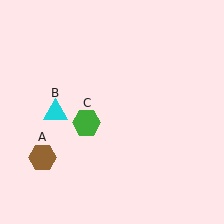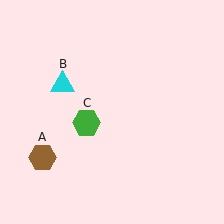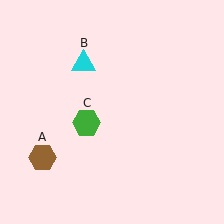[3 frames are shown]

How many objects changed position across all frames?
1 object changed position: cyan triangle (object B).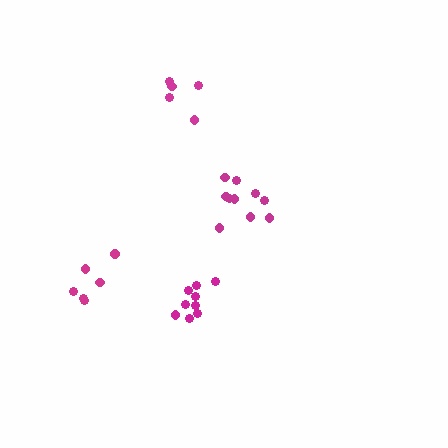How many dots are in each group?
Group 1: 6 dots, Group 2: 5 dots, Group 3: 9 dots, Group 4: 10 dots (30 total).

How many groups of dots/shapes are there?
There are 4 groups.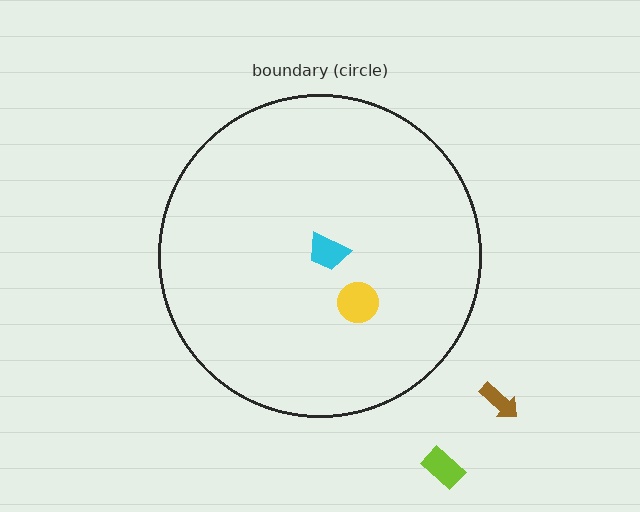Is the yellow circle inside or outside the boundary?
Inside.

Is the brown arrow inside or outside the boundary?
Outside.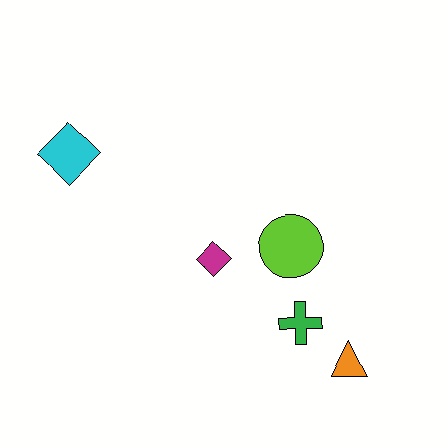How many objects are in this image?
There are 5 objects.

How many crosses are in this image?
There is 1 cross.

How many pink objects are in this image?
There are no pink objects.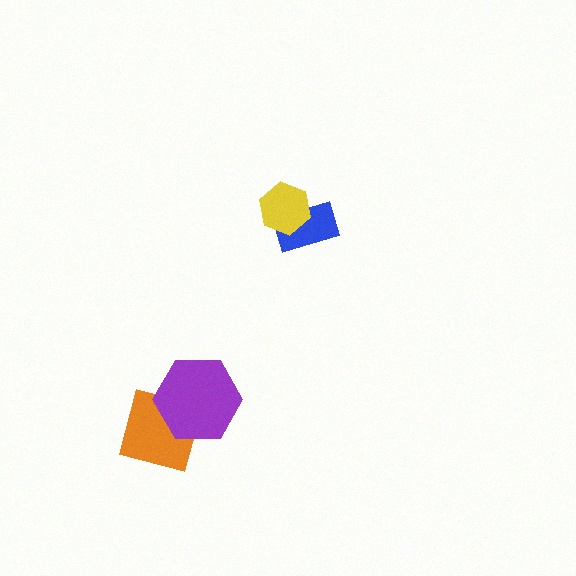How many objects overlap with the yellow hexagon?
1 object overlaps with the yellow hexagon.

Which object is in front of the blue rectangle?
The yellow hexagon is in front of the blue rectangle.